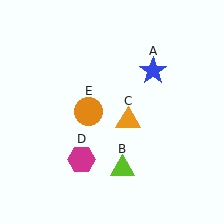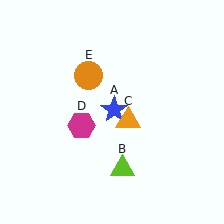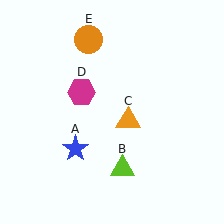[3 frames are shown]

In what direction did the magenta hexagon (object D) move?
The magenta hexagon (object D) moved up.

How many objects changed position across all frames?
3 objects changed position: blue star (object A), magenta hexagon (object D), orange circle (object E).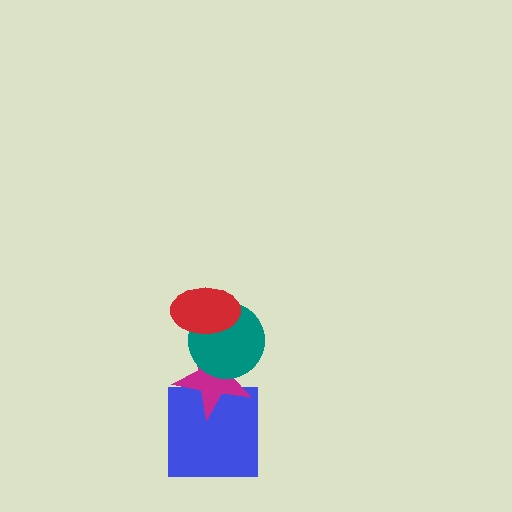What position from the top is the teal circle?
The teal circle is 2nd from the top.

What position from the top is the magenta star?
The magenta star is 3rd from the top.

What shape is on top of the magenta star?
The teal circle is on top of the magenta star.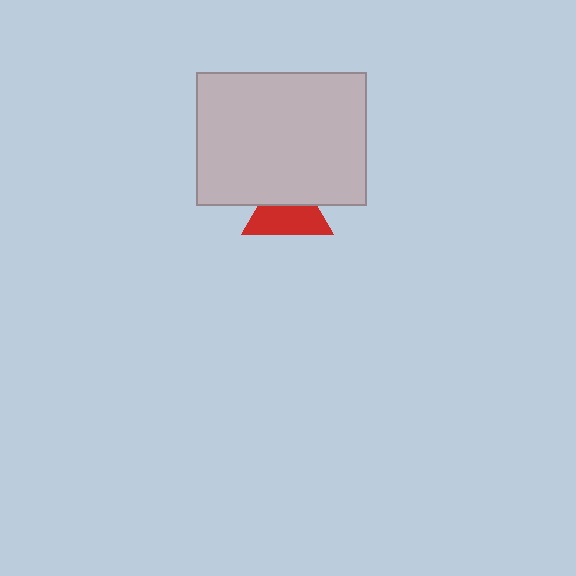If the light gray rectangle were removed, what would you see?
You would see the complete red triangle.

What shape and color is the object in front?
The object in front is a light gray rectangle.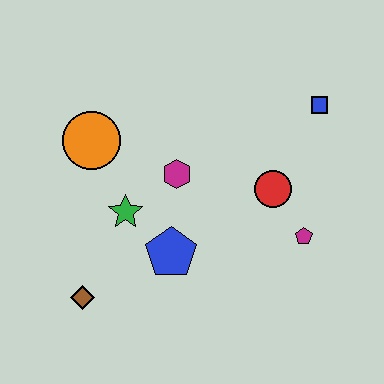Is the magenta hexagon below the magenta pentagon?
No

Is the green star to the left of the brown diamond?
No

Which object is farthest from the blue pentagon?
The blue square is farthest from the blue pentagon.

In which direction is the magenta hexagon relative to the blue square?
The magenta hexagon is to the left of the blue square.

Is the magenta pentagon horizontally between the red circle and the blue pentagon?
No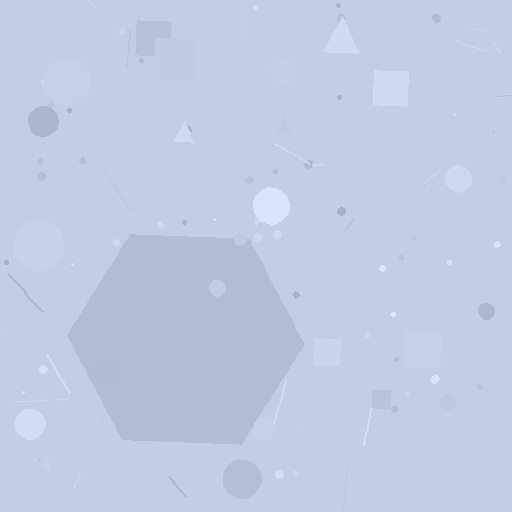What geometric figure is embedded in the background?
A hexagon is embedded in the background.